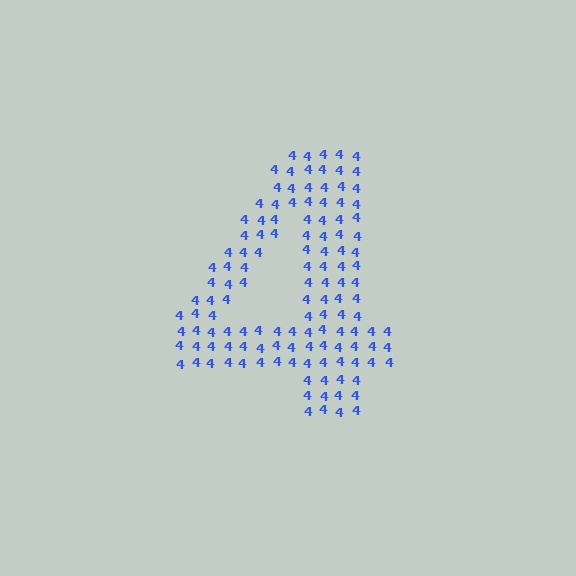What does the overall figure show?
The overall figure shows the digit 4.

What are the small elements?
The small elements are digit 4's.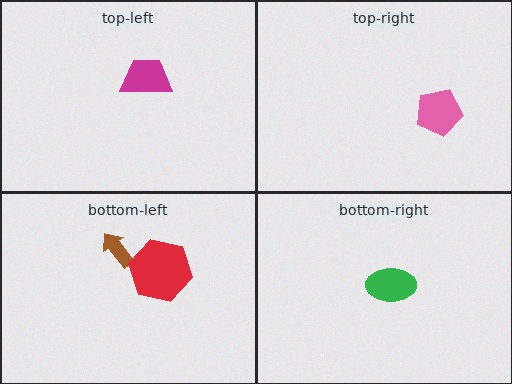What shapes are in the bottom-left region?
The brown arrow, the red hexagon.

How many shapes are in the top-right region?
1.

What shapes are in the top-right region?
The pink pentagon.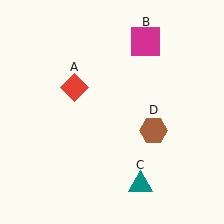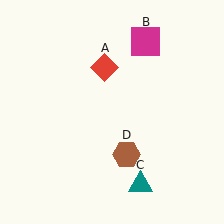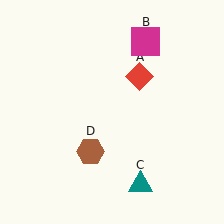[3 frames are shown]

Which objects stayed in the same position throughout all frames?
Magenta square (object B) and teal triangle (object C) remained stationary.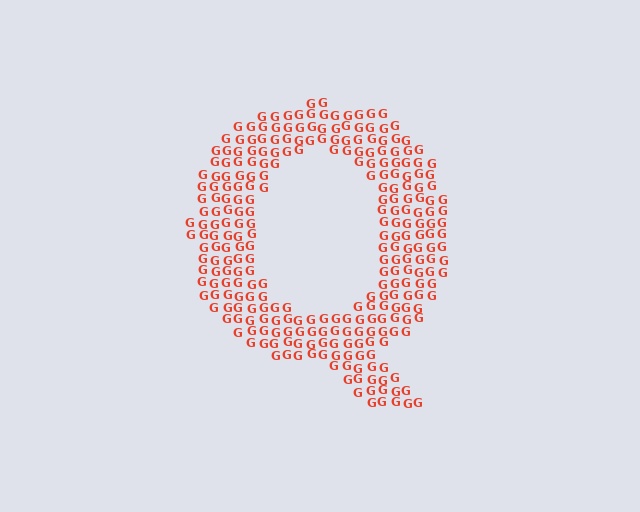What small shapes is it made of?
It is made of small letter G's.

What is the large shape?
The large shape is the letter Q.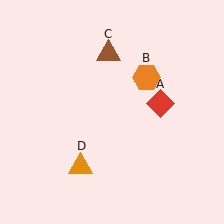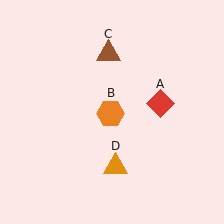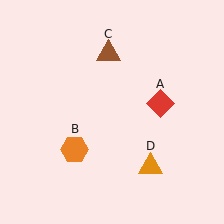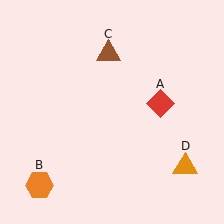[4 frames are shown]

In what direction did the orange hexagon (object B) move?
The orange hexagon (object B) moved down and to the left.